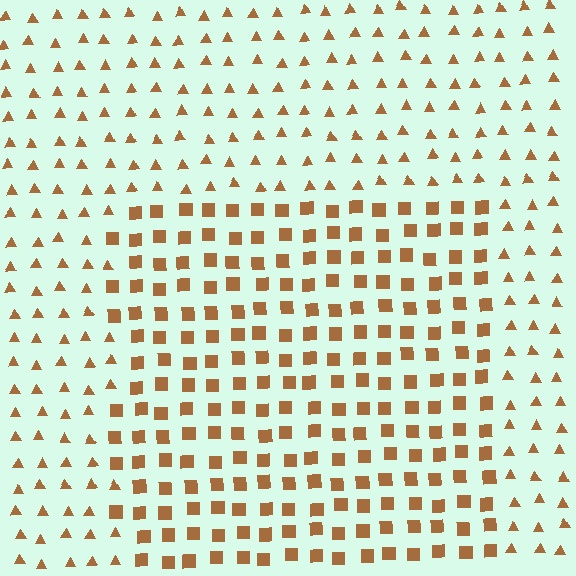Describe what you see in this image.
The image is filled with small brown elements arranged in a uniform grid. A rectangle-shaped region contains squares, while the surrounding area contains triangles. The boundary is defined purely by the change in element shape.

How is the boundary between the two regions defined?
The boundary is defined by a change in element shape: squares inside vs. triangles outside. All elements share the same color and spacing.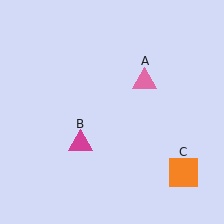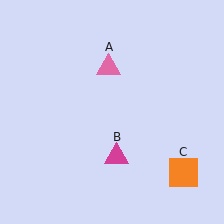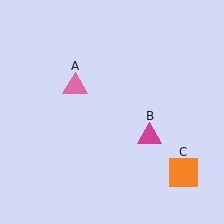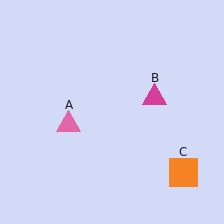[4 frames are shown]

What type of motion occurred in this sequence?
The pink triangle (object A), magenta triangle (object B) rotated counterclockwise around the center of the scene.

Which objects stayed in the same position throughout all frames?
Orange square (object C) remained stationary.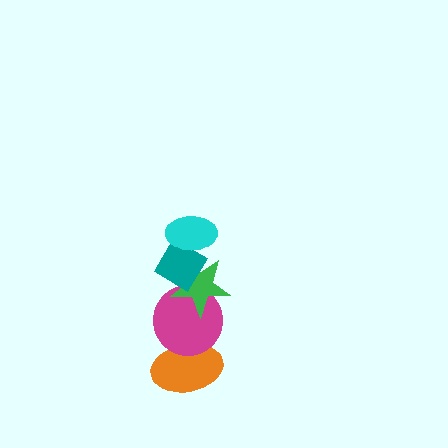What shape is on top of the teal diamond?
The cyan ellipse is on top of the teal diamond.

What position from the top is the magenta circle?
The magenta circle is 4th from the top.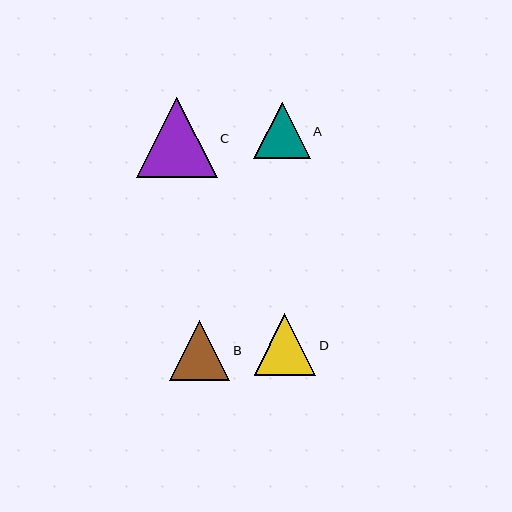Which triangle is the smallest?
Triangle A is the smallest with a size of approximately 56 pixels.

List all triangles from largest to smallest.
From largest to smallest: C, D, B, A.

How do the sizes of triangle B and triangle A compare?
Triangle B and triangle A are approximately the same size.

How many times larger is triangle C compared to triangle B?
Triangle C is approximately 1.3 times the size of triangle B.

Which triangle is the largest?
Triangle C is the largest with a size of approximately 81 pixels.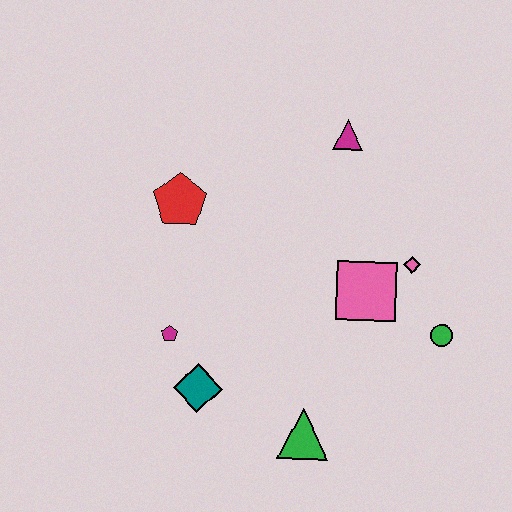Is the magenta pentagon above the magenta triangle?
No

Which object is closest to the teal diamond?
The magenta pentagon is closest to the teal diamond.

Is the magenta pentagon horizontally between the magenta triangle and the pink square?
No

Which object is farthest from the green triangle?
The magenta triangle is farthest from the green triangle.